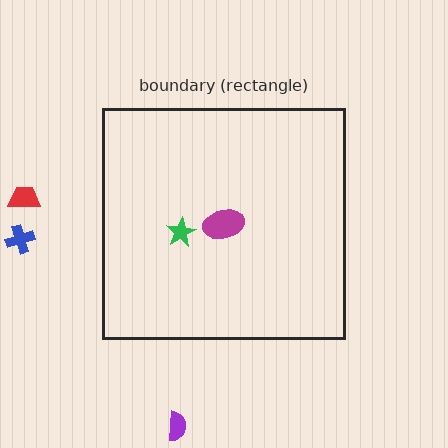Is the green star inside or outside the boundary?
Inside.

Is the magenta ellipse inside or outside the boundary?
Inside.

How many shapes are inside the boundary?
2 inside, 3 outside.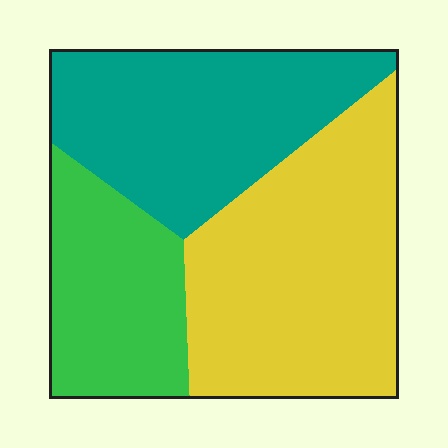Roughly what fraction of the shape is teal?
Teal takes up about one third (1/3) of the shape.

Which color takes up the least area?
Green, at roughly 25%.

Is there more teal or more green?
Teal.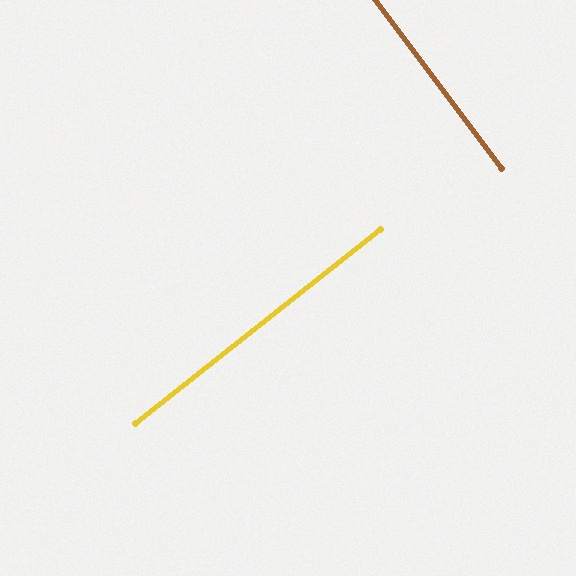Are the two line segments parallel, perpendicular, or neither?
Perpendicular — they meet at approximately 89°.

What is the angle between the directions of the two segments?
Approximately 89 degrees.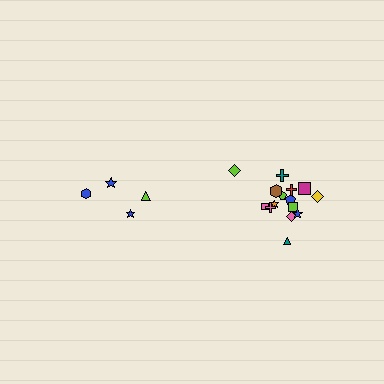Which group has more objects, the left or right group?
The right group.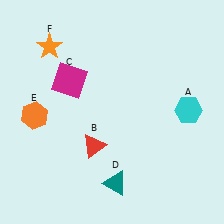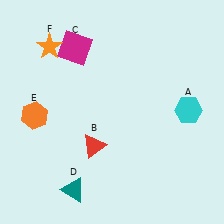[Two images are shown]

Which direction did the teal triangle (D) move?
The teal triangle (D) moved left.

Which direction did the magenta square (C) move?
The magenta square (C) moved up.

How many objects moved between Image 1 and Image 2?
2 objects moved between the two images.